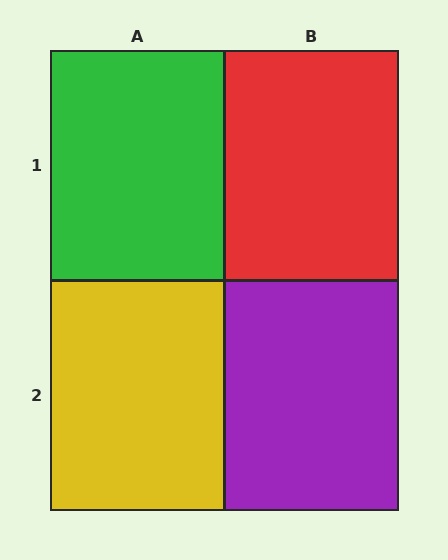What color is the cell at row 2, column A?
Yellow.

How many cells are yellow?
1 cell is yellow.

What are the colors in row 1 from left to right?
Green, red.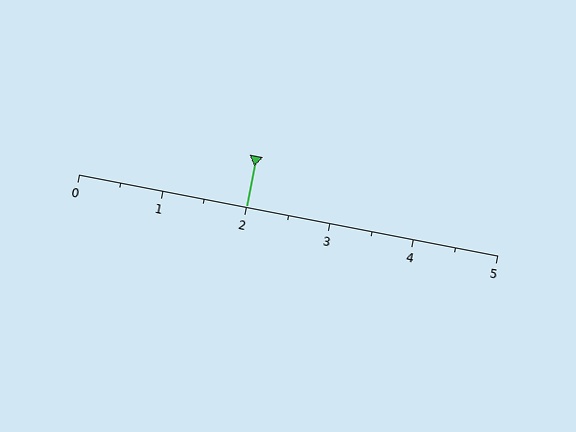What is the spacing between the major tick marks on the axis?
The major ticks are spaced 1 apart.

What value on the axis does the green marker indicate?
The marker indicates approximately 2.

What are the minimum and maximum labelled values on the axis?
The axis runs from 0 to 5.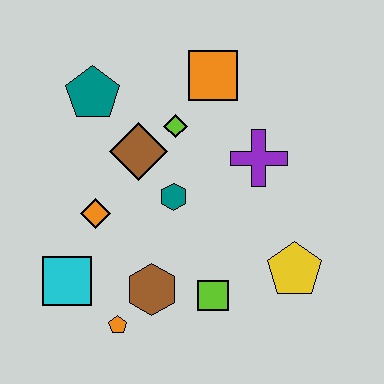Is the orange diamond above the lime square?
Yes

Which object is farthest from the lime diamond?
The orange pentagon is farthest from the lime diamond.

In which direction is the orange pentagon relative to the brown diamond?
The orange pentagon is below the brown diamond.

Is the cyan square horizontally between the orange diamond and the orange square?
No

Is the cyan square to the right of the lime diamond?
No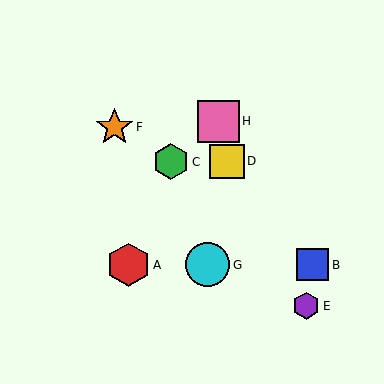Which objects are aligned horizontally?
Objects A, B, G are aligned horizontally.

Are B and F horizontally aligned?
No, B is at y≈265 and F is at y≈127.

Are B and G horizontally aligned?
Yes, both are at y≈265.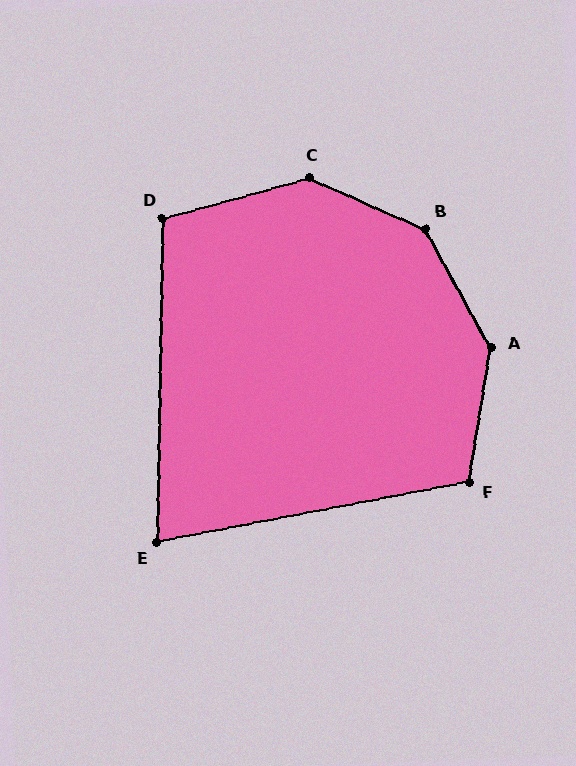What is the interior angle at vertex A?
Approximately 141 degrees (obtuse).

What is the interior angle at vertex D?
Approximately 107 degrees (obtuse).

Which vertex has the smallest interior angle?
E, at approximately 78 degrees.